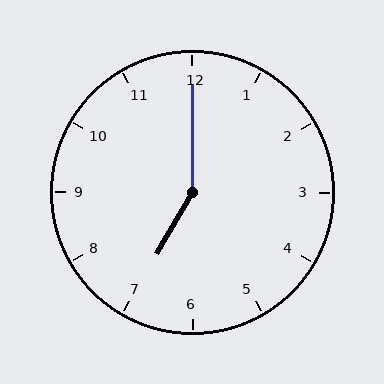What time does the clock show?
7:00.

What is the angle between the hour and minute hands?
Approximately 150 degrees.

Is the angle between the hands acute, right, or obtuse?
It is obtuse.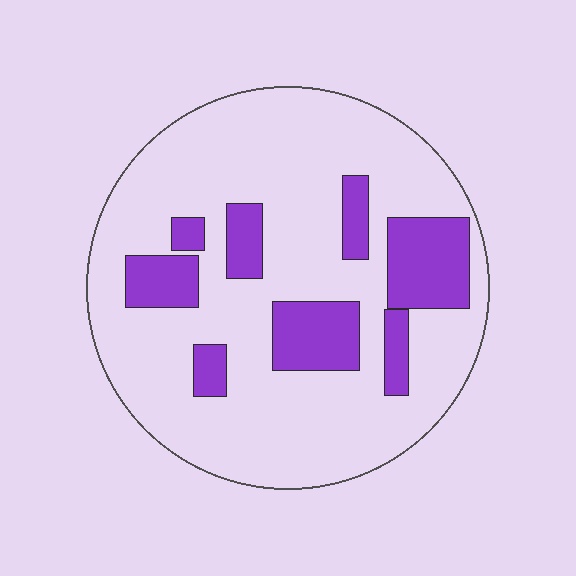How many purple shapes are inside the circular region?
8.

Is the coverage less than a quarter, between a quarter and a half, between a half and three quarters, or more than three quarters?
Less than a quarter.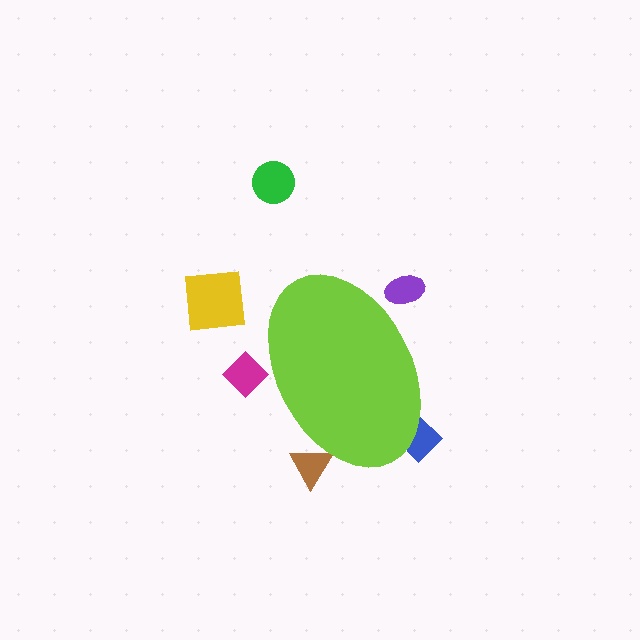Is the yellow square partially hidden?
No, the yellow square is fully visible.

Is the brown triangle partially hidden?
Yes, the brown triangle is partially hidden behind the lime ellipse.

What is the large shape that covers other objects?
A lime ellipse.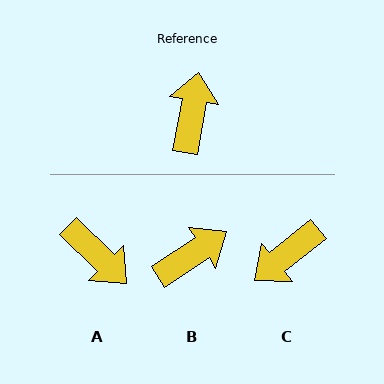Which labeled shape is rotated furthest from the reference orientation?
C, about 139 degrees away.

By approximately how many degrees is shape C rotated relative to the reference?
Approximately 139 degrees counter-clockwise.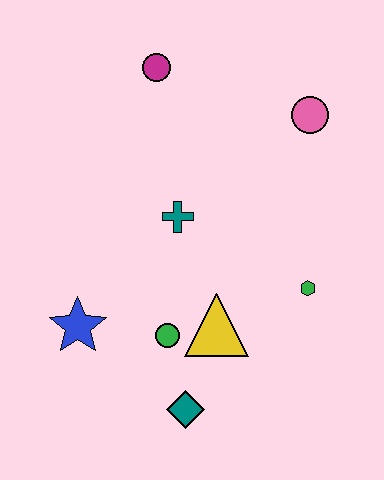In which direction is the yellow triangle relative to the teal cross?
The yellow triangle is below the teal cross.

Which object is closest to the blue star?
The green circle is closest to the blue star.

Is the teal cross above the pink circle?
No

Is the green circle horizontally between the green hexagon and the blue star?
Yes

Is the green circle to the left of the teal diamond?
Yes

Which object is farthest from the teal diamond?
The magenta circle is farthest from the teal diamond.